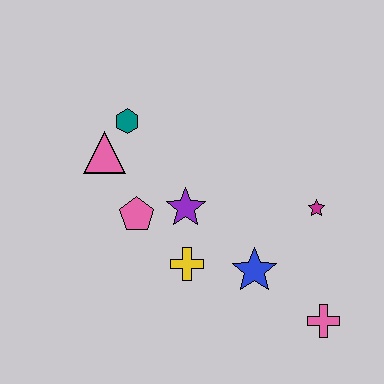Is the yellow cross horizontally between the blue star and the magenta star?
No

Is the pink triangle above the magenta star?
Yes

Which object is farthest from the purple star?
The pink cross is farthest from the purple star.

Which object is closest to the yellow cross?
The purple star is closest to the yellow cross.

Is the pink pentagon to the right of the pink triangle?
Yes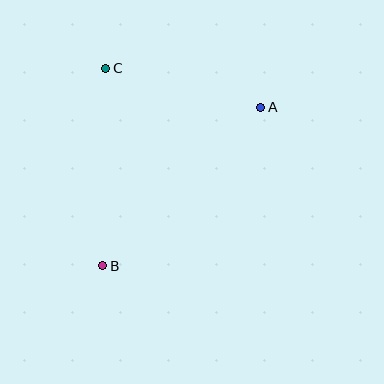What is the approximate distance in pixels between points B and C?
The distance between B and C is approximately 197 pixels.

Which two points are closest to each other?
Points A and C are closest to each other.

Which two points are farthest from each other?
Points A and B are farthest from each other.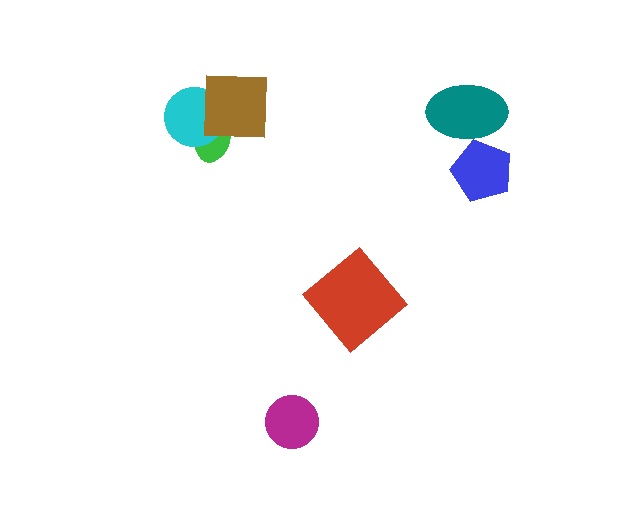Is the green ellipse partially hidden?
Yes, it is partially covered by another shape.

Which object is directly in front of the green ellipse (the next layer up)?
The cyan circle is directly in front of the green ellipse.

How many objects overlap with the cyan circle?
2 objects overlap with the cyan circle.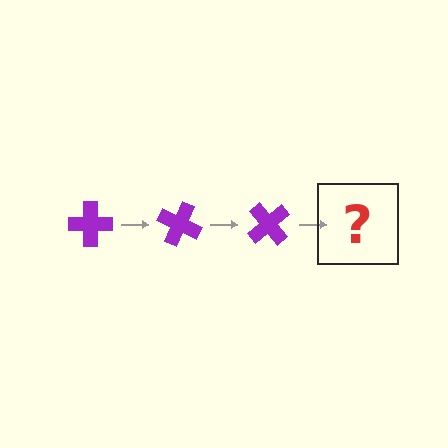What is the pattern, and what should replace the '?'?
The pattern is that the cross rotates 25 degrees each step. The '?' should be a purple cross rotated 75 degrees.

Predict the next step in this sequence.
The next step is a purple cross rotated 75 degrees.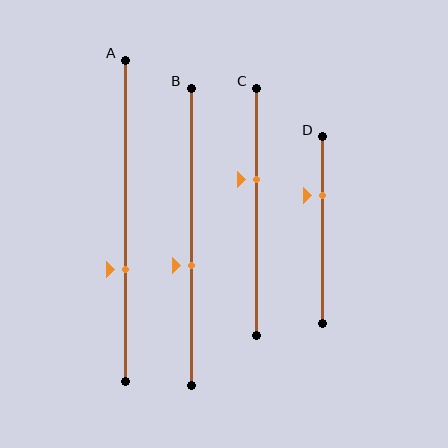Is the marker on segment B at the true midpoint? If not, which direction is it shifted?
No, the marker on segment B is shifted downward by about 10% of the segment length.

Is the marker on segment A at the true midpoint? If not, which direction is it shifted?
No, the marker on segment A is shifted downward by about 15% of the segment length.